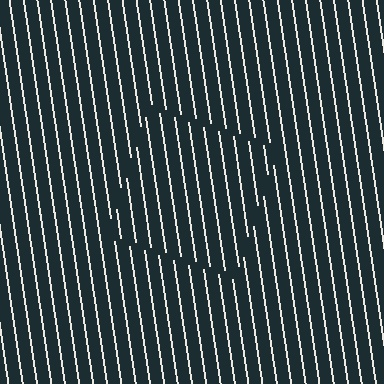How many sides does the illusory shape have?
4 sides — the line-ends trace a square.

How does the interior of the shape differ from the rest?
The interior of the shape contains the same grating, shifted by half a period — the contour is defined by the phase discontinuity where line-ends from the inner and outer gratings abut.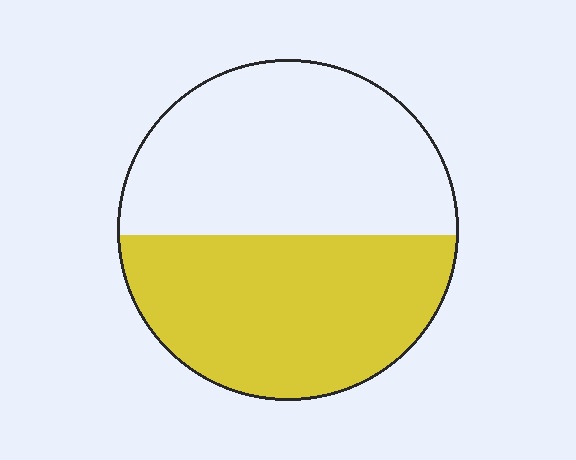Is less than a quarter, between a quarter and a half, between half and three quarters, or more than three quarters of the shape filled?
Between a quarter and a half.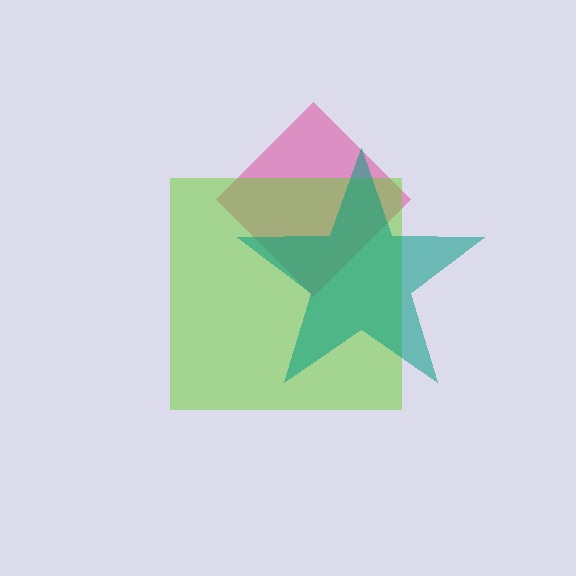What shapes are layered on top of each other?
The layered shapes are: a pink diamond, a lime square, a teal star.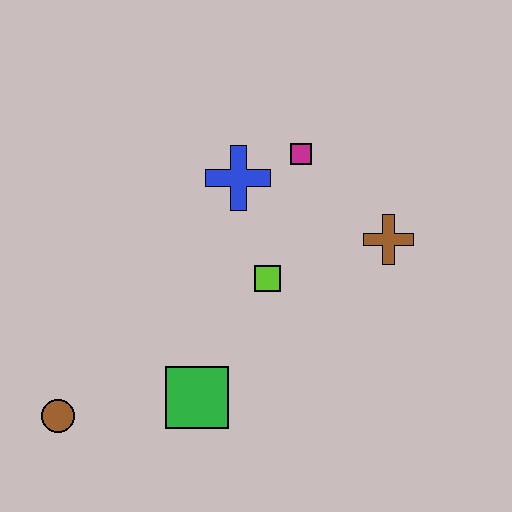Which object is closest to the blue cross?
The magenta square is closest to the blue cross.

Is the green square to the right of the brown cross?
No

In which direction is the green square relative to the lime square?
The green square is below the lime square.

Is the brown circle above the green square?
No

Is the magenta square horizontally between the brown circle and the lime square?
No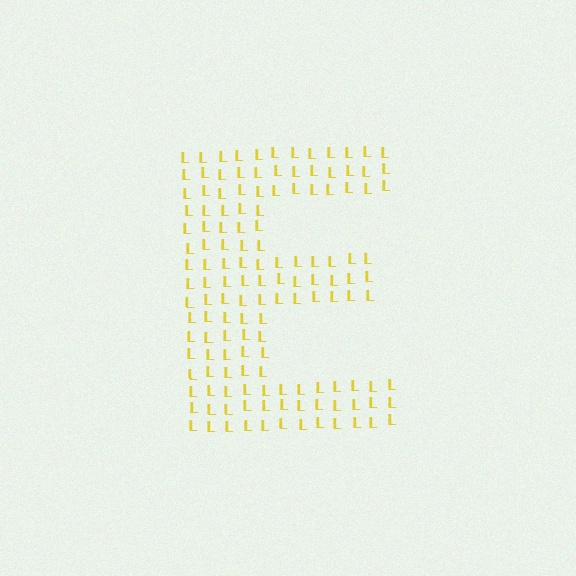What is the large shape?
The large shape is the letter E.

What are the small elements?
The small elements are letter L's.